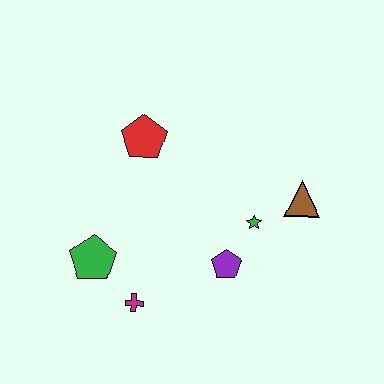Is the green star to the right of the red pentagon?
Yes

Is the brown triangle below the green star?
No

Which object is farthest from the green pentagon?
The brown triangle is farthest from the green pentagon.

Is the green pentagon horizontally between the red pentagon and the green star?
No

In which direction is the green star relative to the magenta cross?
The green star is to the right of the magenta cross.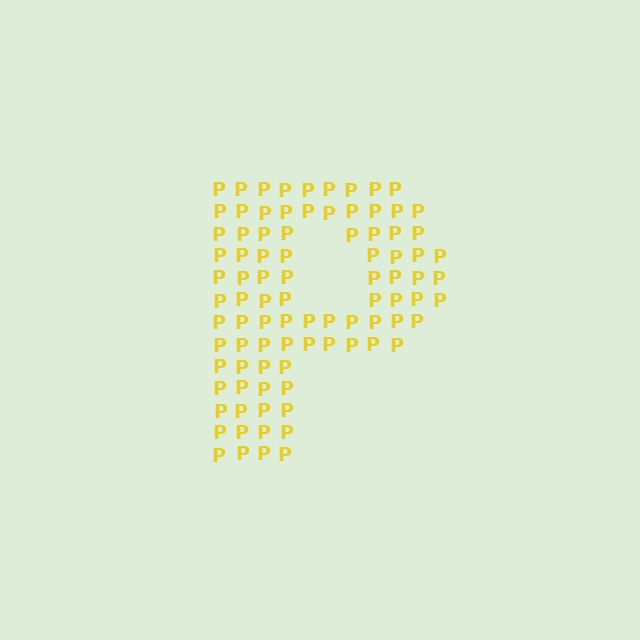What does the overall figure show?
The overall figure shows the letter P.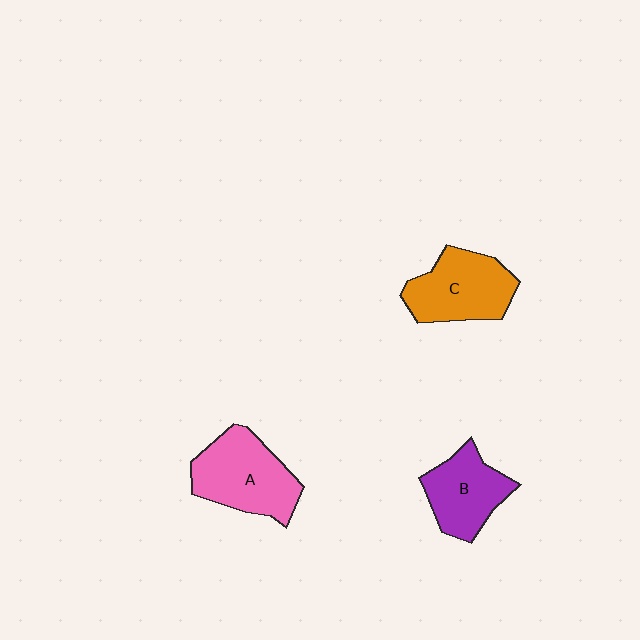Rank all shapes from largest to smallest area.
From largest to smallest: A (pink), C (orange), B (purple).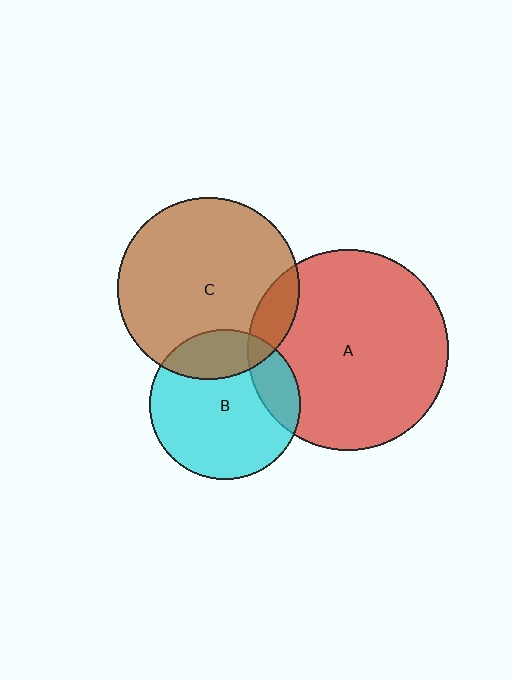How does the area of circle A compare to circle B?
Approximately 1.8 times.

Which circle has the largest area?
Circle A (red).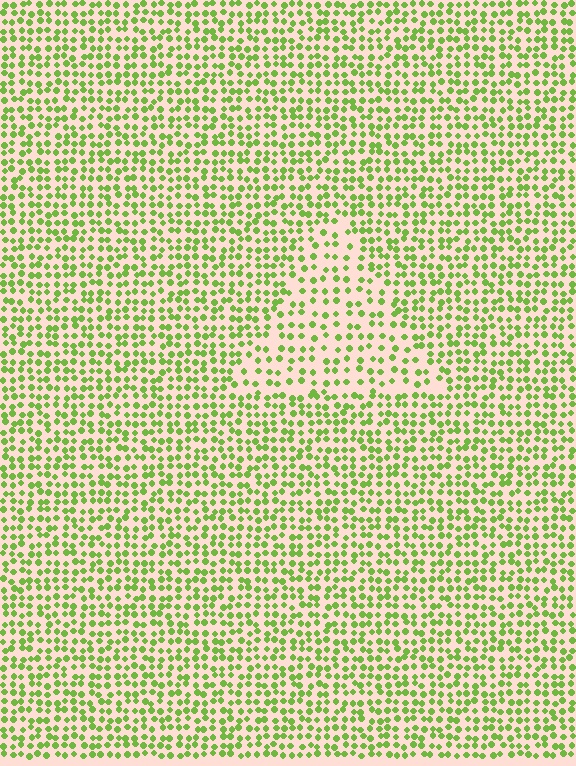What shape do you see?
I see a triangle.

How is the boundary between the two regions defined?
The boundary is defined by a change in element density (approximately 1.7x ratio). All elements are the same color, size, and shape.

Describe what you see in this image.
The image contains small lime elements arranged at two different densities. A triangle-shaped region is visible where the elements are less densely packed than the surrounding area.